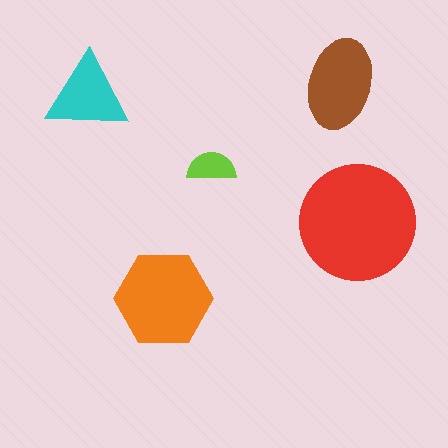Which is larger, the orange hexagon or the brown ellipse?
The orange hexagon.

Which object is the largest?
The red circle.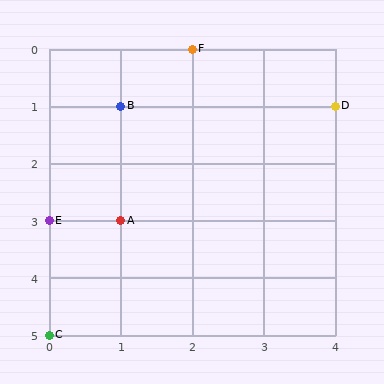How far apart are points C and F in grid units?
Points C and F are 2 columns and 5 rows apart (about 5.4 grid units diagonally).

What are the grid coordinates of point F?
Point F is at grid coordinates (2, 0).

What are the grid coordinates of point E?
Point E is at grid coordinates (0, 3).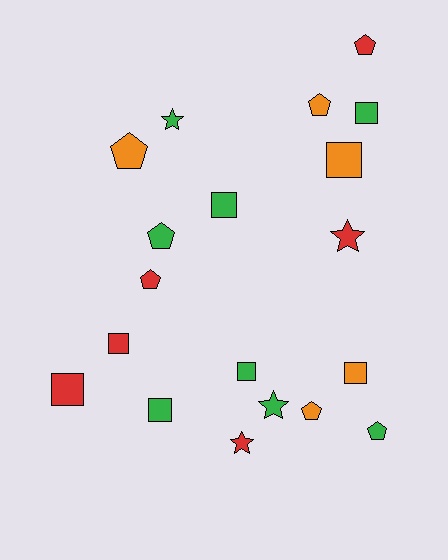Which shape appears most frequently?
Square, with 8 objects.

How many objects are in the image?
There are 19 objects.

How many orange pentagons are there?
There are 3 orange pentagons.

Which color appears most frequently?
Green, with 8 objects.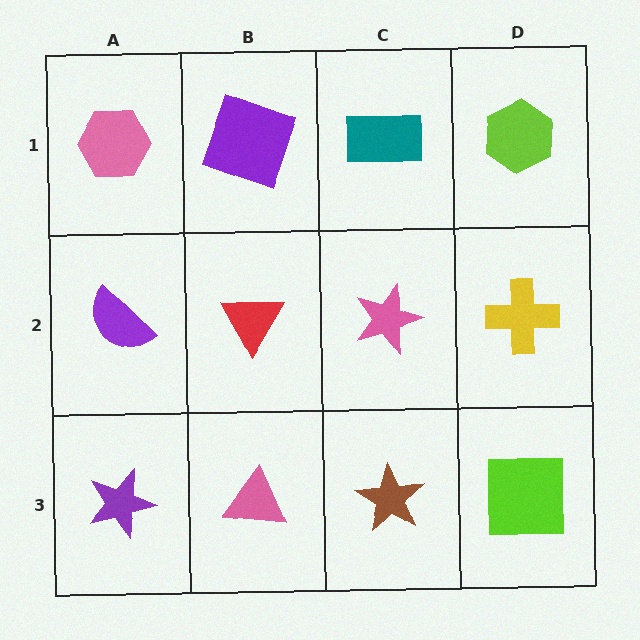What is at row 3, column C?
A brown star.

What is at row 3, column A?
A purple star.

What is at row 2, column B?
A red triangle.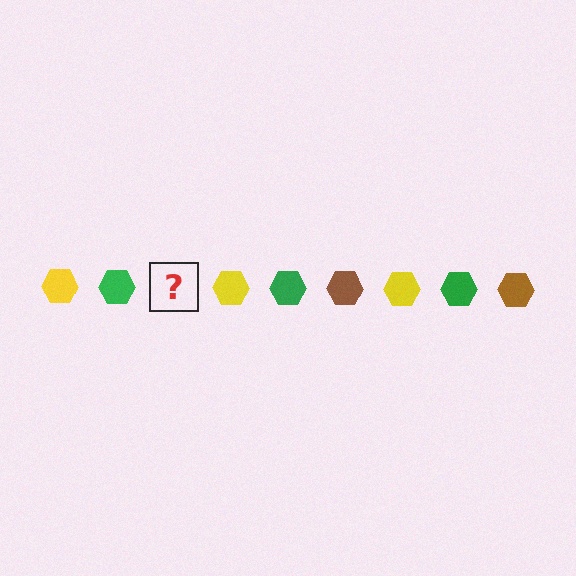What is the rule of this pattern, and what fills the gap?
The rule is that the pattern cycles through yellow, green, brown hexagons. The gap should be filled with a brown hexagon.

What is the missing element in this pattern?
The missing element is a brown hexagon.